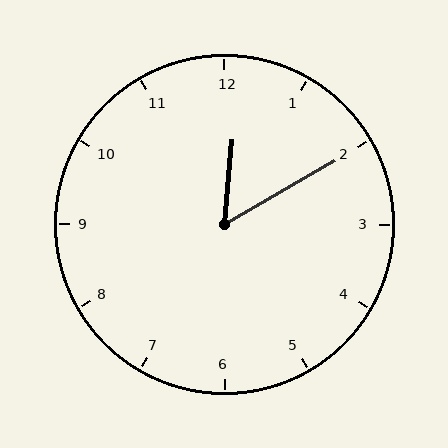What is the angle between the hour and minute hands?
Approximately 55 degrees.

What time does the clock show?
12:10.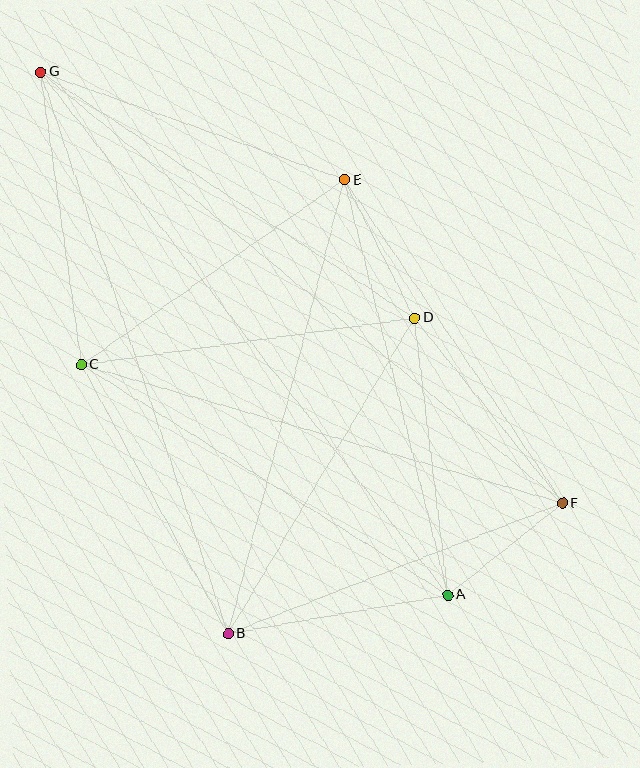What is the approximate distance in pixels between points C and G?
The distance between C and G is approximately 296 pixels.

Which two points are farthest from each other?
Points F and G are farthest from each other.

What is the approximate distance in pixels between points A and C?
The distance between A and C is approximately 433 pixels.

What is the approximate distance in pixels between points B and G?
The distance between B and G is approximately 592 pixels.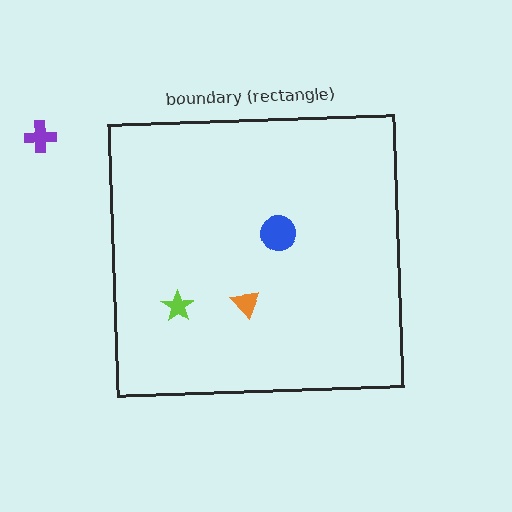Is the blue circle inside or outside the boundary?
Inside.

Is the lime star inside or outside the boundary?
Inside.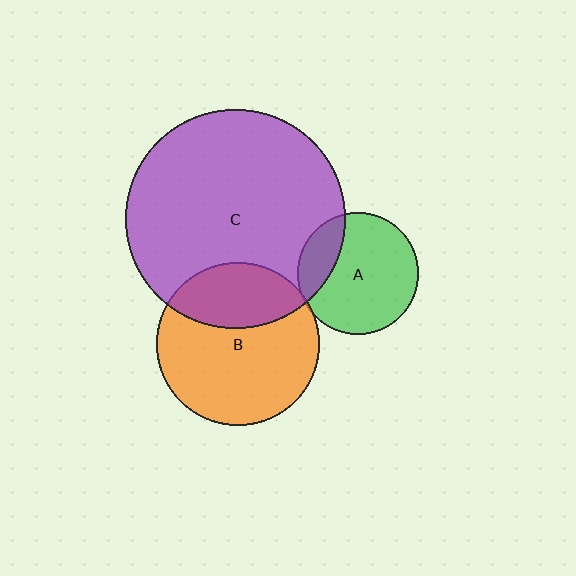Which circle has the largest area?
Circle C (purple).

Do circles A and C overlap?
Yes.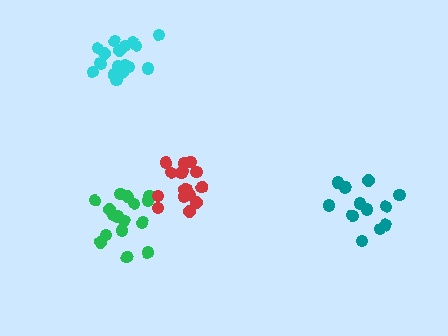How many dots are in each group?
Group 1: 17 dots, Group 2: 17 dots, Group 3: 12 dots, Group 4: 18 dots (64 total).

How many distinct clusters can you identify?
There are 4 distinct clusters.